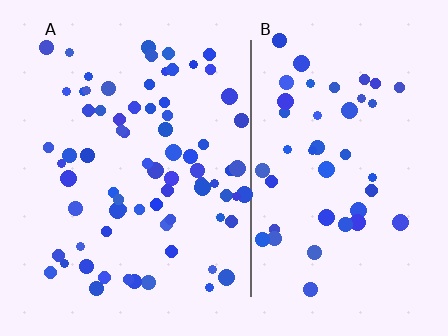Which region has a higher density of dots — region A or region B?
A (the left).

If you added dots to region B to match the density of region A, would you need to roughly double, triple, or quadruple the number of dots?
Approximately double.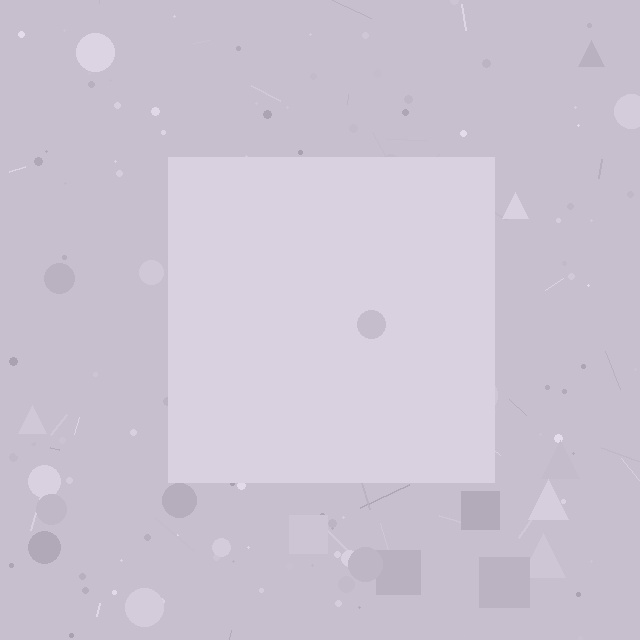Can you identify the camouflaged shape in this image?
The camouflaged shape is a square.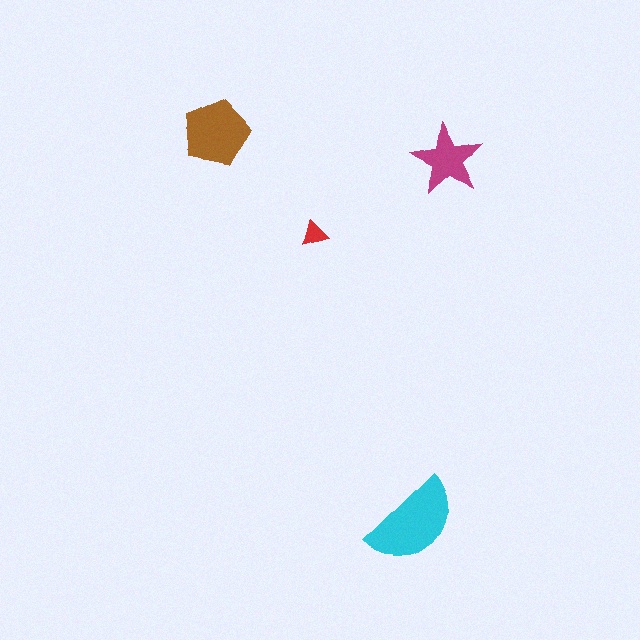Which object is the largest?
The cyan semicircle.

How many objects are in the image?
There are 4 objects in the image.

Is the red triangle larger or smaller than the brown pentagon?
Smaller.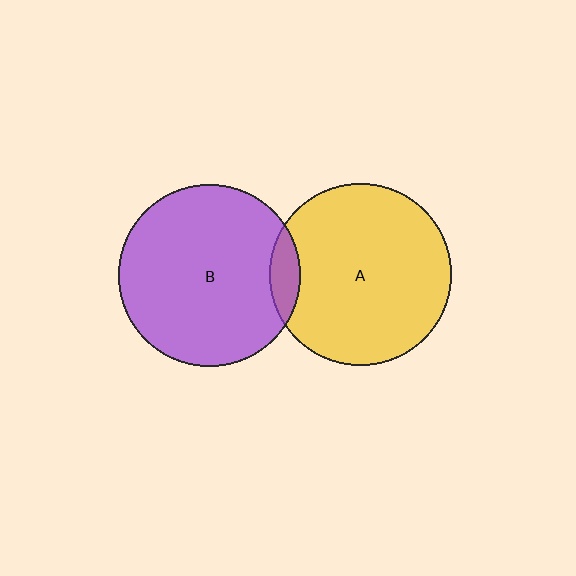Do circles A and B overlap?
Yes.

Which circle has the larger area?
Circle A (yellow).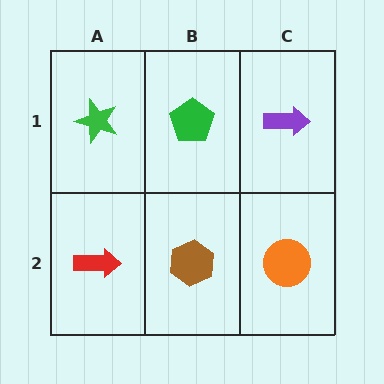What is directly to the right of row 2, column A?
A brown hexagon.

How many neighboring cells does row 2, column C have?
2.